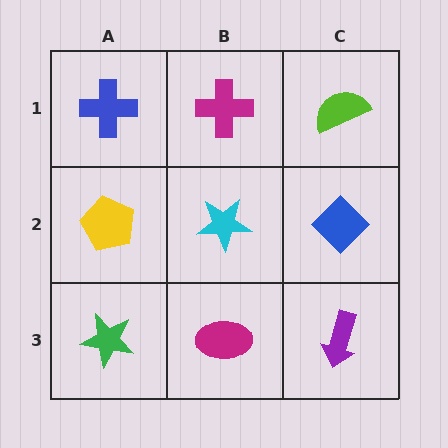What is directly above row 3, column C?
A blue diamond.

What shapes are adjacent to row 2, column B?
A magenta cross (row 1, column B), a magenta ellipse (row 3, column B), a yellow pentagon (row 2, column A), a blue diamond (row 2, column C).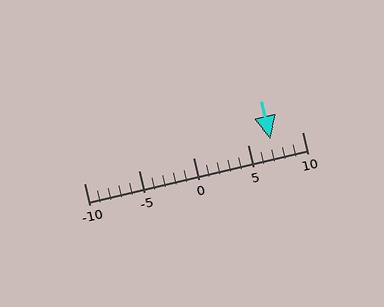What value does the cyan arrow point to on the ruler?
The cyan arrow points to approximately 7.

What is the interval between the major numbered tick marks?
The major tick marks are spaced 5 units apart.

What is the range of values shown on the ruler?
The ruler shows values from -10 to 10.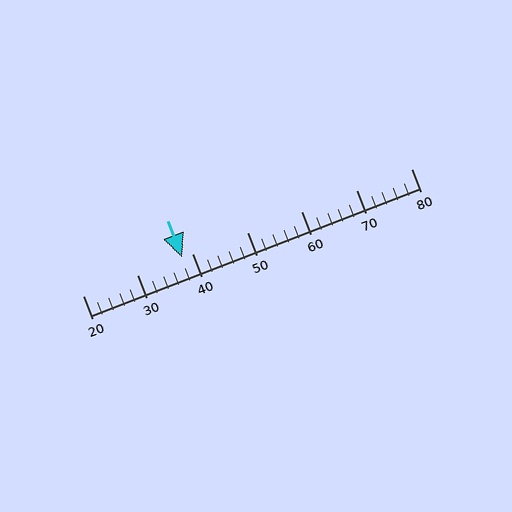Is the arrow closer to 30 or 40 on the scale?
The arrow is closer to 40.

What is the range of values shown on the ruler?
The ruler shows values from 20 to 80.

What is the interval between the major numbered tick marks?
The major tick marks are spaced 10 units apart.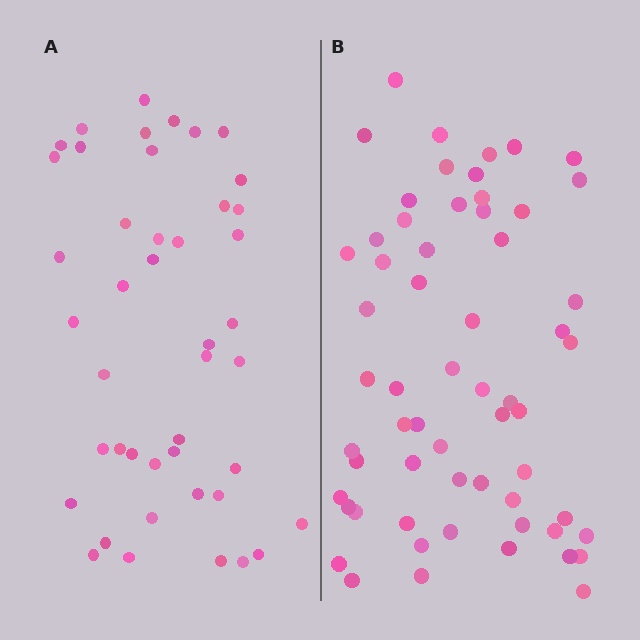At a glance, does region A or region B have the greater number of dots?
Region B (the right region) has more dots.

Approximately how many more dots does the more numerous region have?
Region B has approximately 15 more dots than region A.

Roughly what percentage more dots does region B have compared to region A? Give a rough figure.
About 35% more.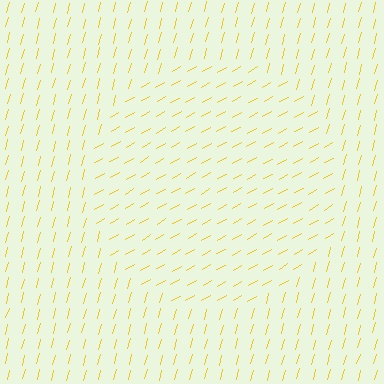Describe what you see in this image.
The image is filled with small yellow line segments. A circle region in the image has lines oriented differently from the surrounding lines, creating a visible texture boundary.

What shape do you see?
I see a circle.